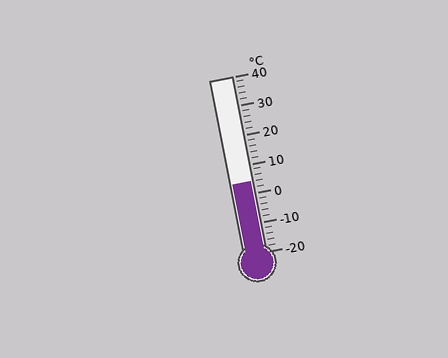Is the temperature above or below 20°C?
The temperature is below 20°C.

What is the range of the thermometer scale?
The thermometer scale ranges from -20°C to 40°C.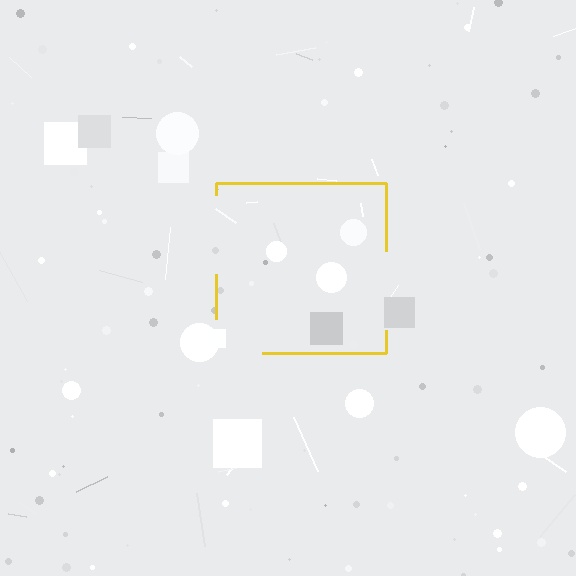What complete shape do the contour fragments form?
The contour fragments form a square.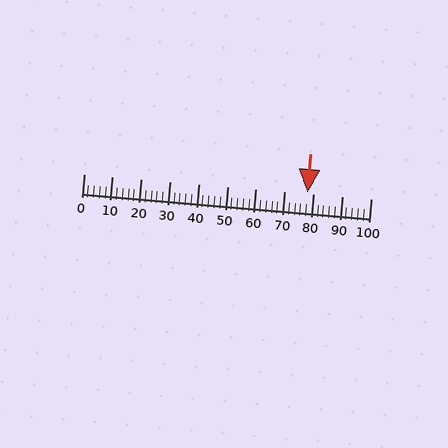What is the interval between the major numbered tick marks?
The major tick marks are spaced 10 units apart.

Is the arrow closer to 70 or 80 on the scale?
The arrow is closer to 80.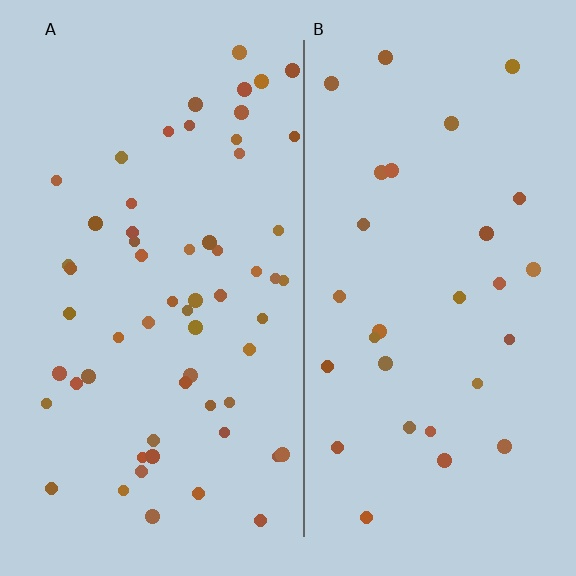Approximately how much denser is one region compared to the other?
Approximately 2.0× — region A over region B.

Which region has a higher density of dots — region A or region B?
A (the left).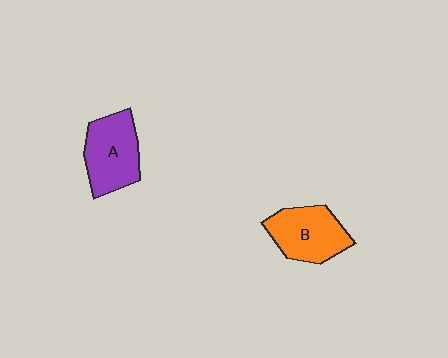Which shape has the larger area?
Shape A (purple).